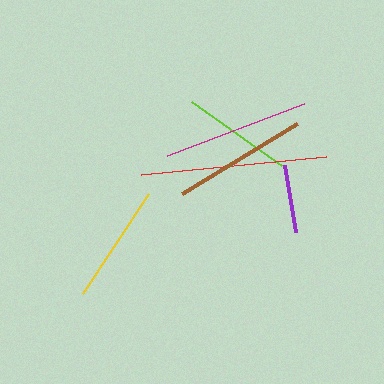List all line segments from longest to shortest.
From longest to shortest: red, magenta, brown, yellow, lime, purple.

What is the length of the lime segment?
The lime segment is approximately 111 pixels long.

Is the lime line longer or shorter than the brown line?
The brown line is longer than the lime line.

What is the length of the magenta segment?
The magenta segment is approximately 147 pixels long.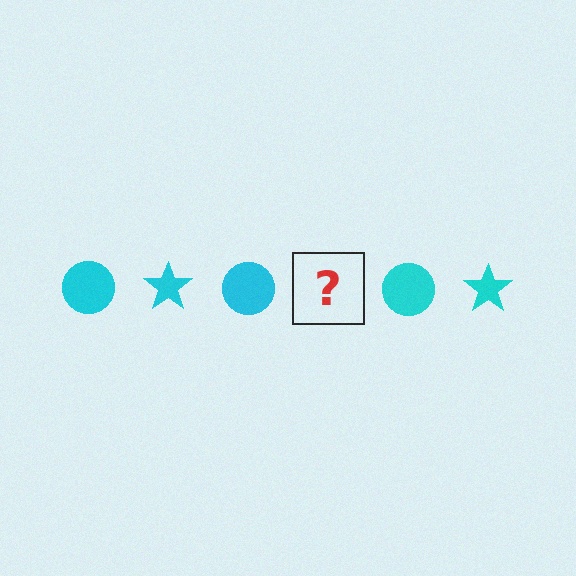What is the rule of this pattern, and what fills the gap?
The rule is that the pattern cycles through circle, star shapes in cyan. The gap should be filled with a cyan star.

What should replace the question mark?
The question mark should be replaced with a cyan star.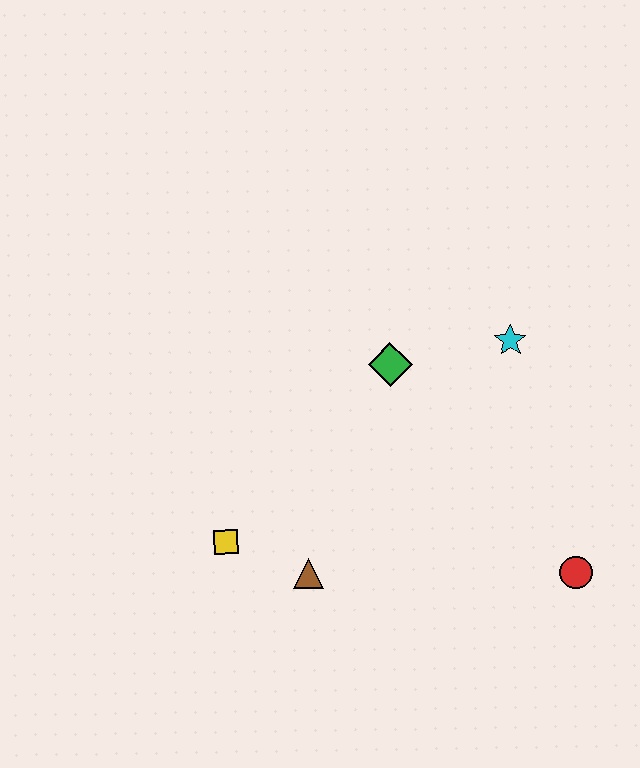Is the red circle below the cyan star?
Yes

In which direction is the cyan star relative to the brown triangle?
The cyan star is above the brown triangle.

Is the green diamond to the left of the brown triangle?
No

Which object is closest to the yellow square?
The brown triangle is closest to the yellow square.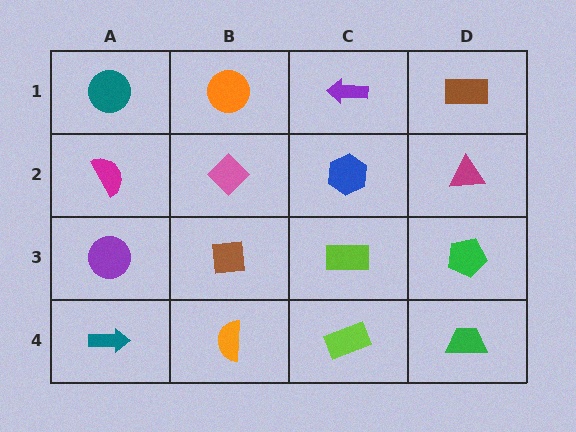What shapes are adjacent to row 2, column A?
A teal circle (row 1, column A), a purple circle (row 3, column A), a pink diamond (row 2, column B).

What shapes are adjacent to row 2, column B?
An orange circle (row 1, column B), a brown square (row 3, column B), a magenta semicircle (row 2, column A), a blue hexagon (row 2, column C).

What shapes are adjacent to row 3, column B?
A pink diamond (row 2, column B), an orange semicircle (row 4, column B), a purple circle (row 3, column A), a lime rectangle (row 3, column C).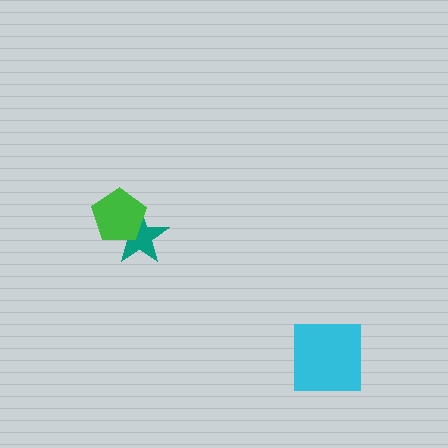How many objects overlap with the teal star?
1 object overlaps with the teal star.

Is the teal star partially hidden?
Yes, it is partially covered by another shape.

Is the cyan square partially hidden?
No, no other shape covers it.